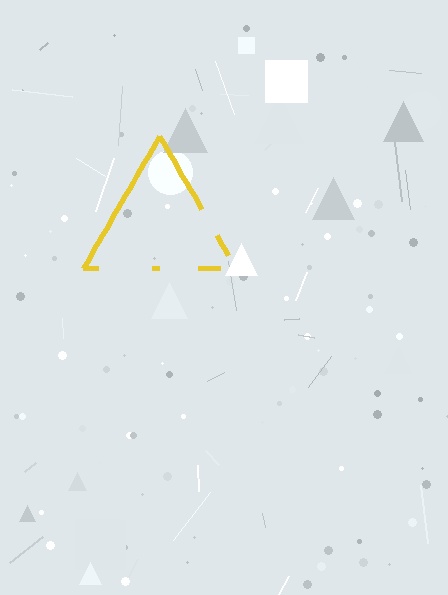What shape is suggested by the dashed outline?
The dashed outline suggests a triangle.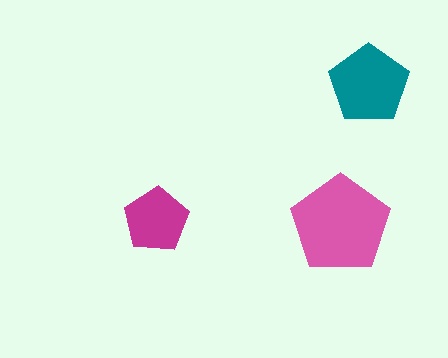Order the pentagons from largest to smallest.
the pink one, the teal one, the magenta one.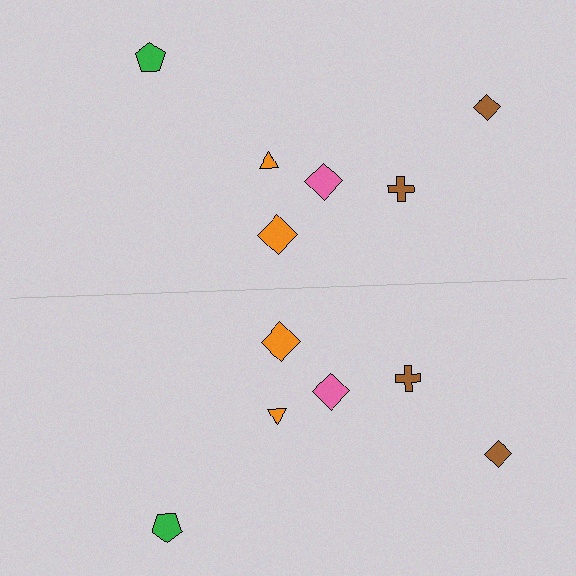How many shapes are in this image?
There are 12 shapes in this image.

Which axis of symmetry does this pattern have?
The pattern has a horizontal axis of symmetry running through the center of the image.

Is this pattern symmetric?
Yes, this pattern has bilateral (reflection) symmetry.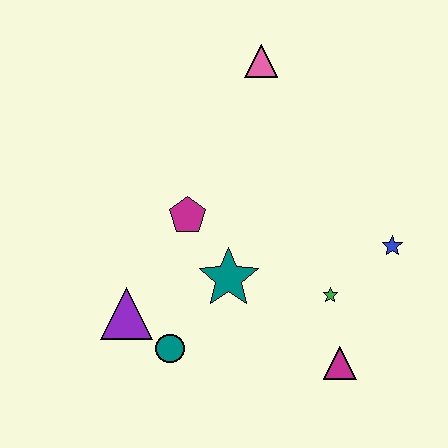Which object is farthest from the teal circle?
The pink triangle is farthest from the teal circle.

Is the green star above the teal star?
No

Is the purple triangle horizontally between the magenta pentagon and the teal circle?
No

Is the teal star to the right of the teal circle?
Yes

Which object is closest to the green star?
The magenta triangle is closest to the green star.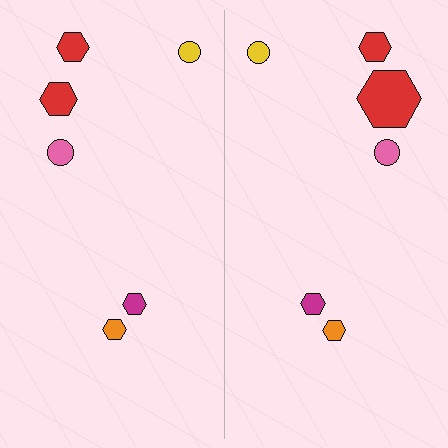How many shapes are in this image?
There are 12 shapes in this image.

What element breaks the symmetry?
The red hexagon on the right side has a different size than its mirror counterpart.